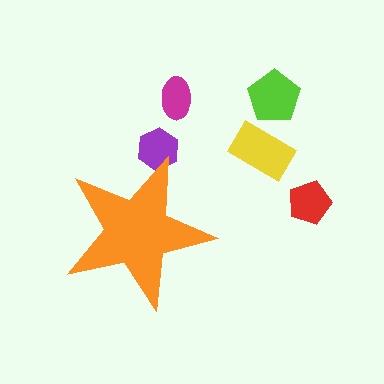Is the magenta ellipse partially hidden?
No, the magenta ellipse is fully visible.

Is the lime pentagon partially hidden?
No, the lime pentagon is fully visible.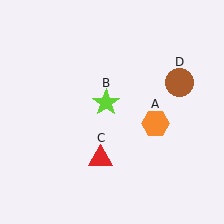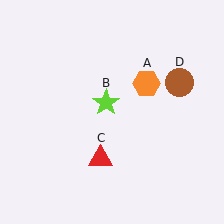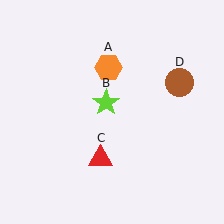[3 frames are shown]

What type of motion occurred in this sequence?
The orange hexagon (object A) rotated counterclockwise around the center of the scene.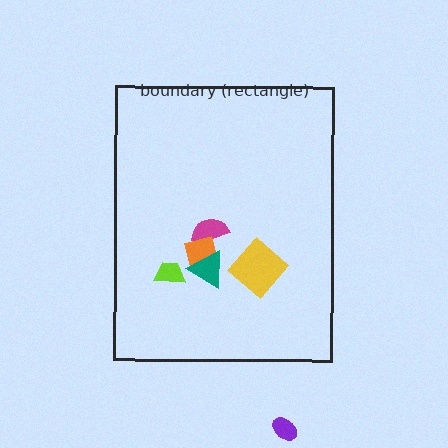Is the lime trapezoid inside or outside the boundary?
Inside.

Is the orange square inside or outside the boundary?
Inside.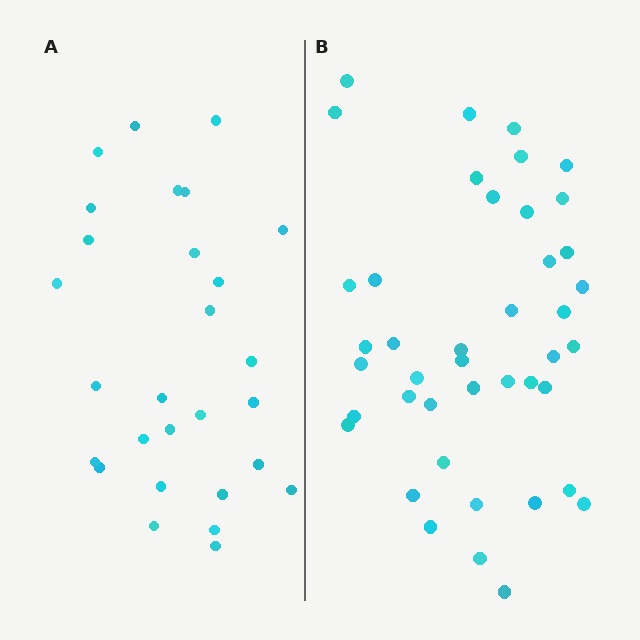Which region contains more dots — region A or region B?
Region B (the right region) has more dots.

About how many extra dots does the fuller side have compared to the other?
Region B has approximately 15 more dots than region A.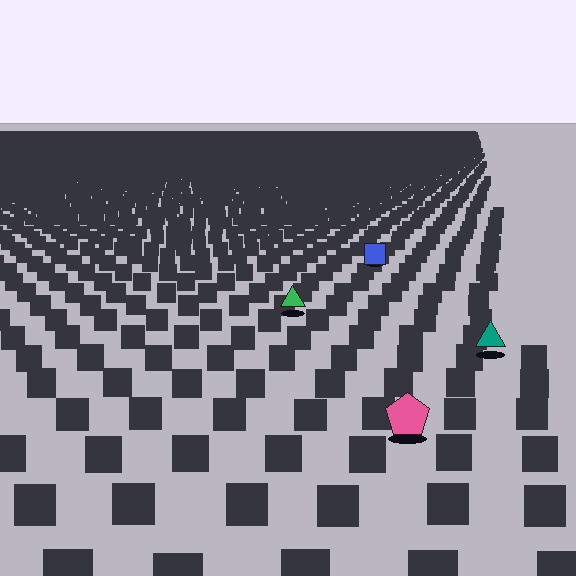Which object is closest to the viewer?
The pink pentagon is closest. The texture marks near it are larger and more spread out.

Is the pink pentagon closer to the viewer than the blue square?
Yes. The pink pentagon is closer — you can tell from the texture gradient: the ground texture is coarser near it.